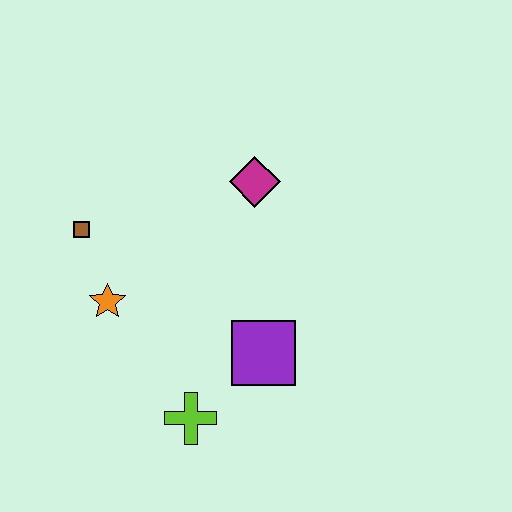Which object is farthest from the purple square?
The brown square is farthest from the purple square.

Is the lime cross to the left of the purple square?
Yes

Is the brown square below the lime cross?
No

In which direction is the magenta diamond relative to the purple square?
The magenta diamond is above the purple square.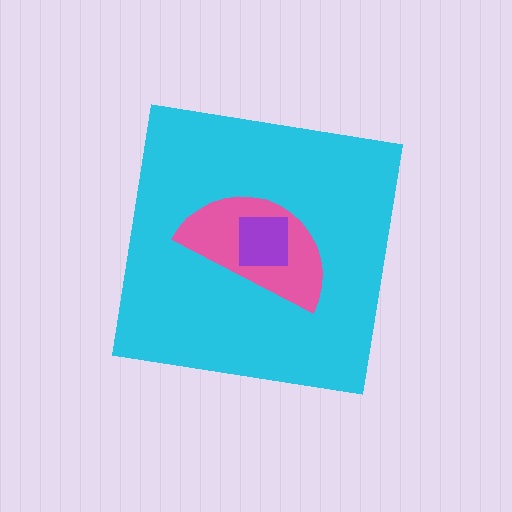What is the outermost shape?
The cyan square.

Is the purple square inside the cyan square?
Yes.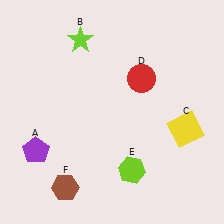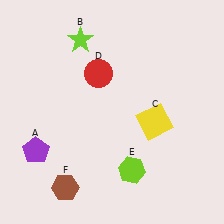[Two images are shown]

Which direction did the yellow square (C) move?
The yellow square (C) moved left.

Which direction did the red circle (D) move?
The red circle (D) moved left.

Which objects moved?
The objects that moved are: the yellow square (C), the red circle (D).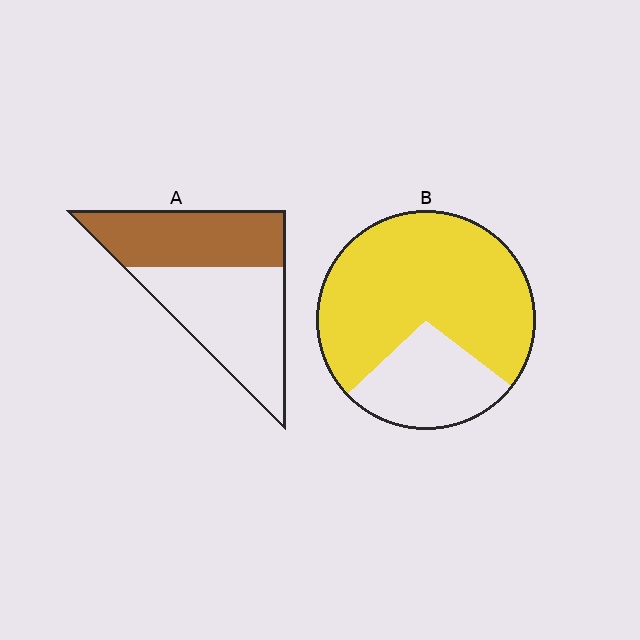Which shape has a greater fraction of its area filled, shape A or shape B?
Shape B.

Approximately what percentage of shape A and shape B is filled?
A is approximately 45% and B is approximately 75%.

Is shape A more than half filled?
No.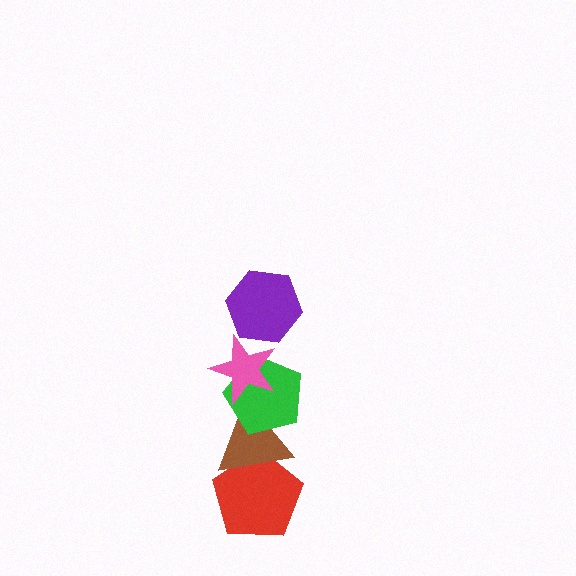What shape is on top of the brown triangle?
The green pentagon is on top of the brown triangle.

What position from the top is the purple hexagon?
The purple hexagon is 1st from the top.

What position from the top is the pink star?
The pink star is 2nd from the top.